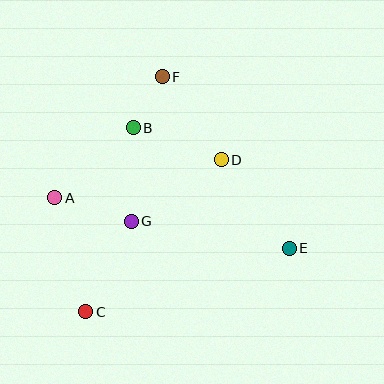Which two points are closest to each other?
Points B and F are closest to each other.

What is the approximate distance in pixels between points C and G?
The distance between C and G is approximately 101 pixels.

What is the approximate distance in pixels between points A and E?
The distance between A and E is approximately 240 pixels.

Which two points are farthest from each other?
Points C and F are farthest from each other.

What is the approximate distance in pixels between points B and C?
The distance between B and C is approximately 190 pixels.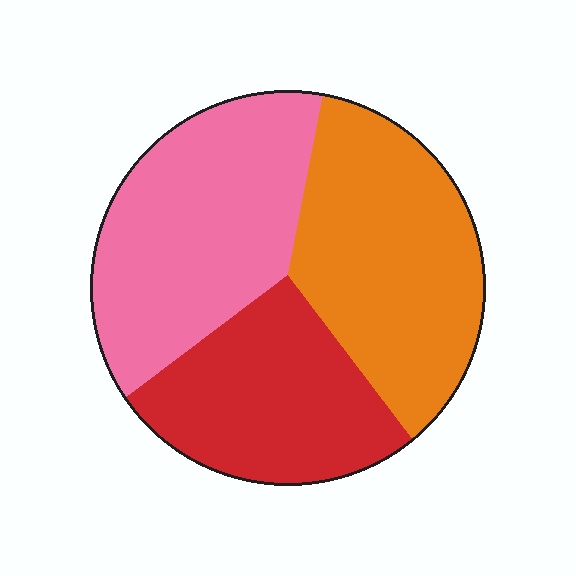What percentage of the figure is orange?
Orange takes up about three eighths (3/8) of the figure.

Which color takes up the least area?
Red, at roughly 30%.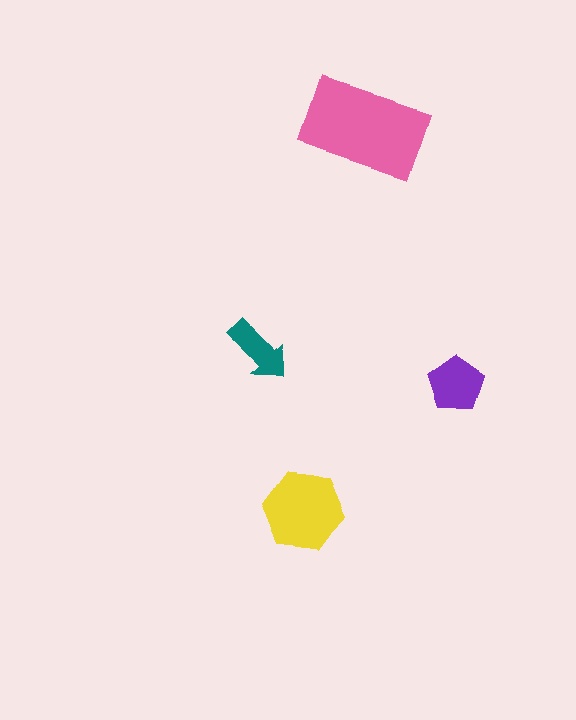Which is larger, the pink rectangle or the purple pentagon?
The pink rectangle.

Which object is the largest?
The pink rectangle.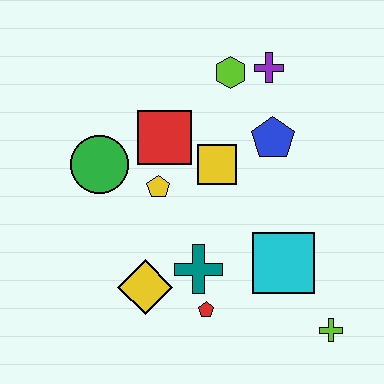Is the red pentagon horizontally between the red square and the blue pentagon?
Yes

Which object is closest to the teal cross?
The red pentagon is closest to the teal cross.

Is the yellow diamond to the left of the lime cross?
Yes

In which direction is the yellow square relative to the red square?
The yellow square is to the right of the red square.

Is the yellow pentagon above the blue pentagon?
No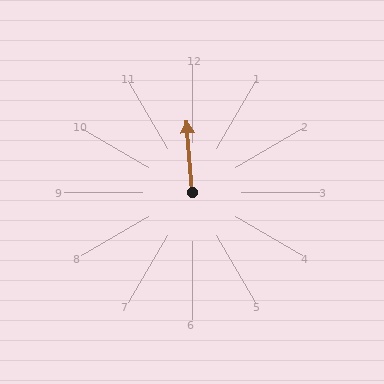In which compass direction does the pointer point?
North.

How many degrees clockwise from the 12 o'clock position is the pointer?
Approximately 356 degrees.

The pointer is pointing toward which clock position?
Roughly 12 o'clock.